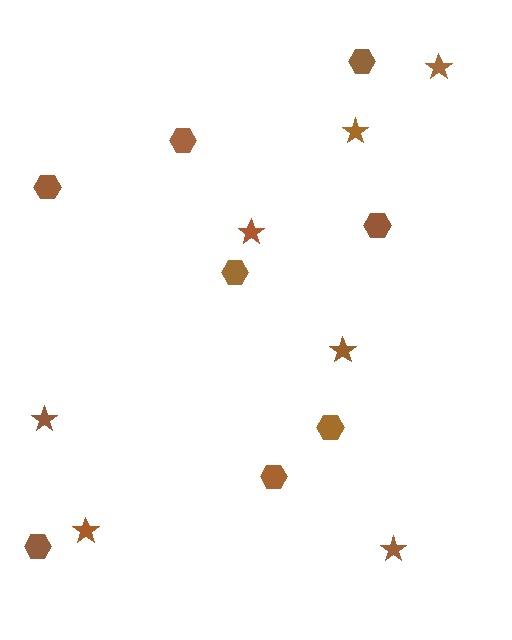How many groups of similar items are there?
There are 2 groups: one group of hexagons (8) and one group of stars (7).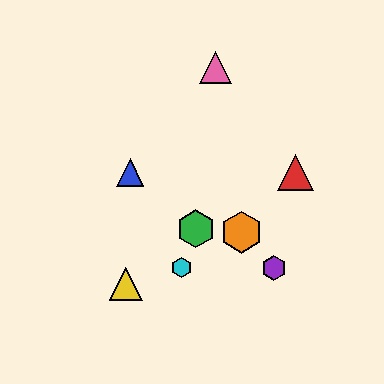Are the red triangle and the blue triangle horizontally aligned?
Yes, both are at y≈172.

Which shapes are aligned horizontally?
The red triangle, the blue triangle are aligned horizontally.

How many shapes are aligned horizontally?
2 shapes (the red triangle, the blue triangle) are aligned horizontally.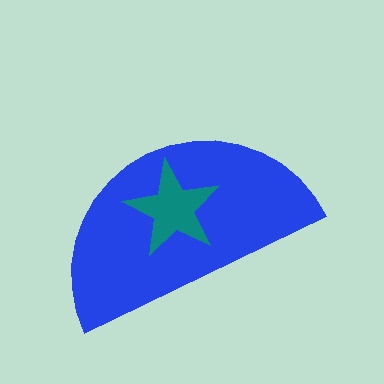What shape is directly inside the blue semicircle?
The teal star.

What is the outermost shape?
The blue semicircle.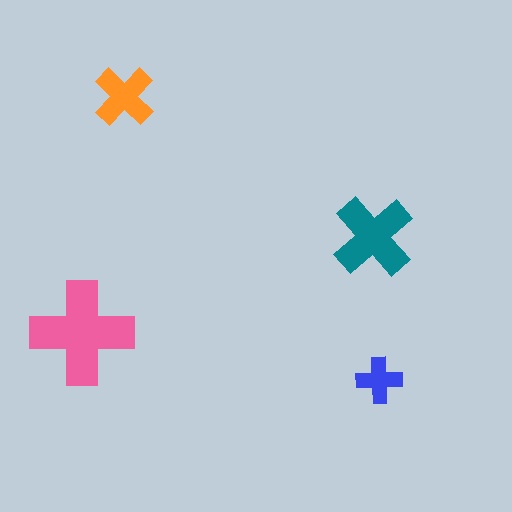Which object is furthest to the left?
The pink cross is leftmost.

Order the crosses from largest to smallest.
the pink one, the teal one, the orange one, the blue one.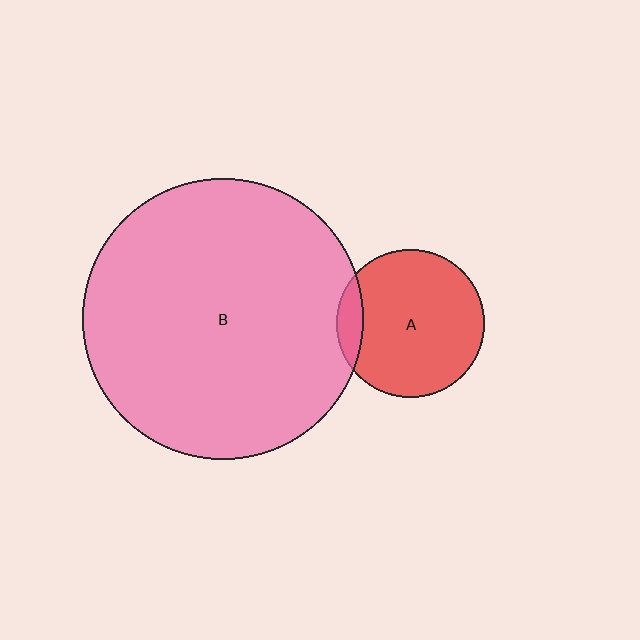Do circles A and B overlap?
Yes.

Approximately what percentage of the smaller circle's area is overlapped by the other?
Approximately 10%.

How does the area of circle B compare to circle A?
Approximately 3.6 times.